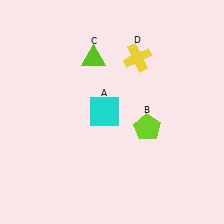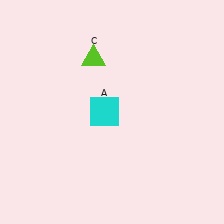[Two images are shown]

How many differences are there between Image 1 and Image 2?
There are 2 differences between the two images.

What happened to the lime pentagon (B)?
The lime pentagon (B) was removed in Image 2. It was in the bottom-right area of Image 1.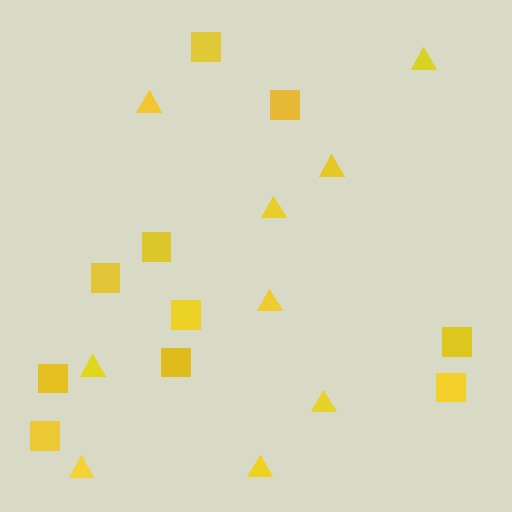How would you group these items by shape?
There are 2 groups: one group of squares (10) and one group of triangles (9).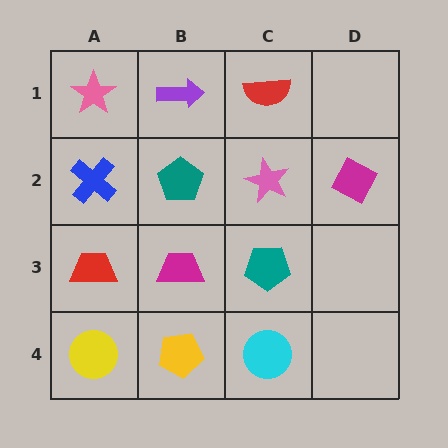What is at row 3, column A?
A red trapezoid.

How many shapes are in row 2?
4 shapes.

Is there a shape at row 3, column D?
No, that cell is empty.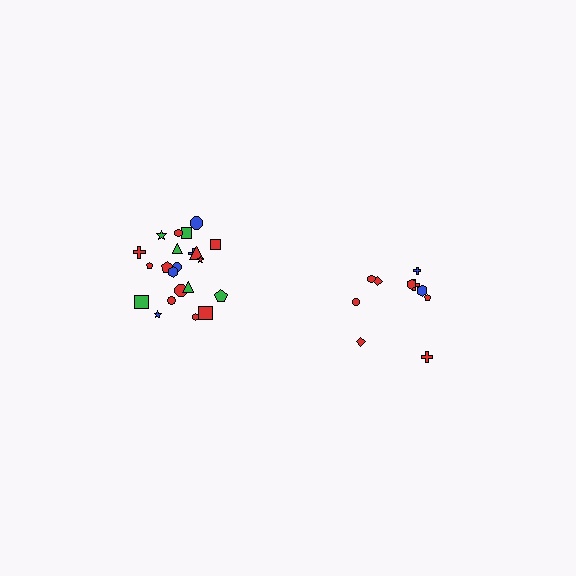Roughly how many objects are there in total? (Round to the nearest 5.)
Roughly 30 objects in total.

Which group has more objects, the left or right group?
The left group.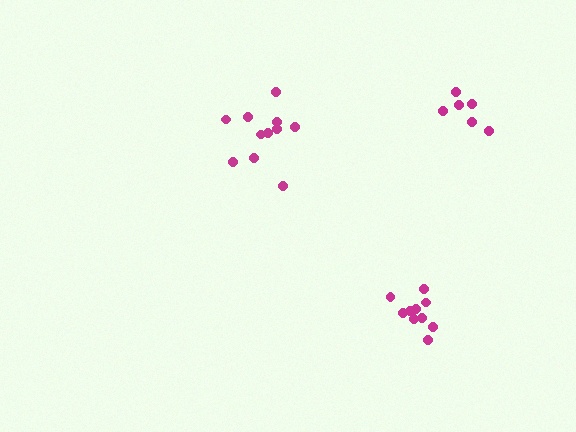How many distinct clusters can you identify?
There are 3 distinct clusters.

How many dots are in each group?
Group 1: 10 dots, Group 2: 11 dots, Group 3: 6 dots (27 total).